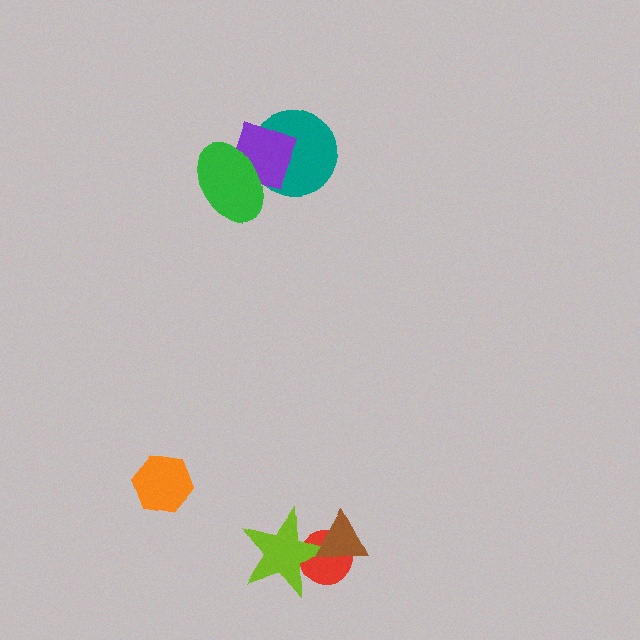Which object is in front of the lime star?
The brown triangle is in front of the lime star.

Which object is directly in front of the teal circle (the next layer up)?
The purple diamond is directly in front of the teal circle.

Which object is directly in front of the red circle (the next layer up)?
The lime star is directly in front of the red circle.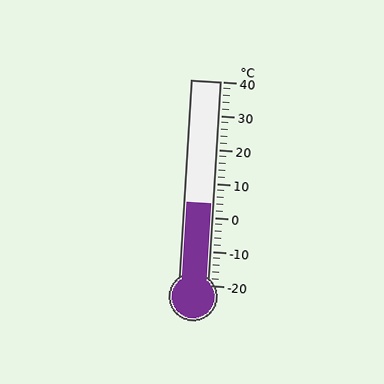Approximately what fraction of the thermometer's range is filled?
The thermometer is filled to approximately 40% of its range.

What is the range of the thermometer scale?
The thermometer scale ranges from -20°C to 40°C.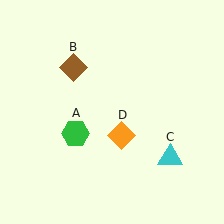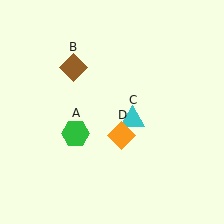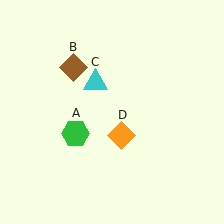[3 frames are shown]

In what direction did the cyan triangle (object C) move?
The cyan triangle (object C) moved up and to the left.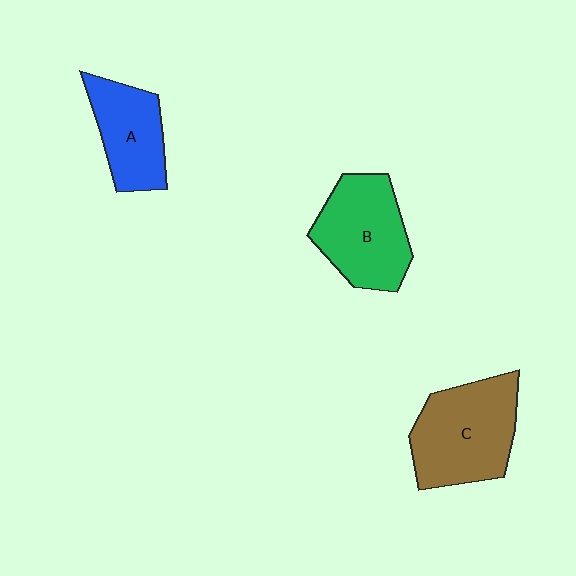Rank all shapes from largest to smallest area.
From largest to smallest: C (brown), B (green), A (blue).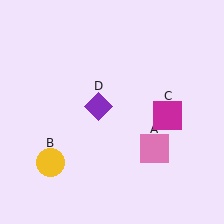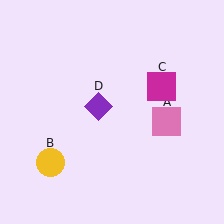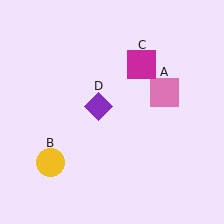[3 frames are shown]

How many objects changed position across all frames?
2 objects changed position: pink square (object A), magenta square (object C).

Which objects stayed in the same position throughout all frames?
Yellow circle (object B) and purple diamond (object D) remained stationary.